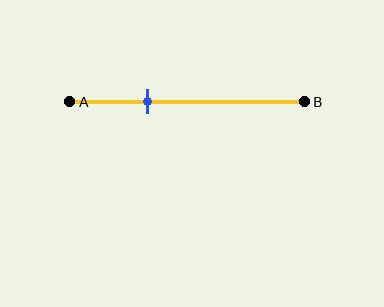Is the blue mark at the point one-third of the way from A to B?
Yes, the mark is approximately at the one-third point.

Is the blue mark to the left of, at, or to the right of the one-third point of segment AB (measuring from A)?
The blue mark is approximately at the one-third point of segment AB.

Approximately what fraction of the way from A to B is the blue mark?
The blue mark is approximately 35% of the way from A to B.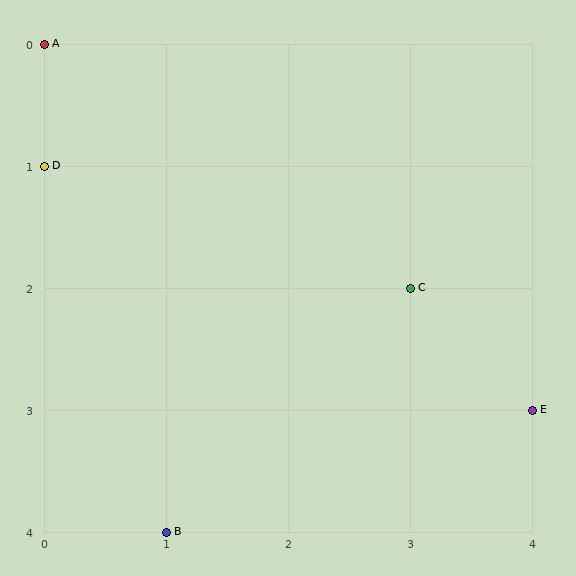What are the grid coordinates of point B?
Point B is at grid coordinates (1, 4).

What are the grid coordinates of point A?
Point A is at grid coordinates (0, 0).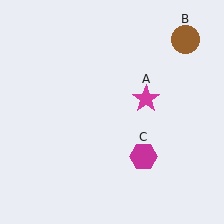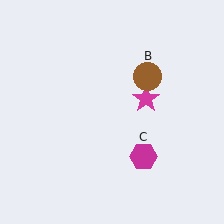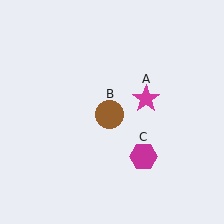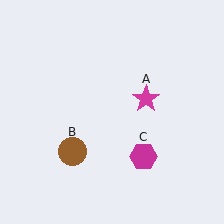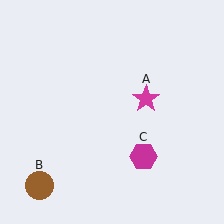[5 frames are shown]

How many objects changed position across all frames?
1 object changed position: brown circle (object B).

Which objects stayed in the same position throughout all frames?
Magenta star (object A) and magenta hexagon (object C) remained stationary.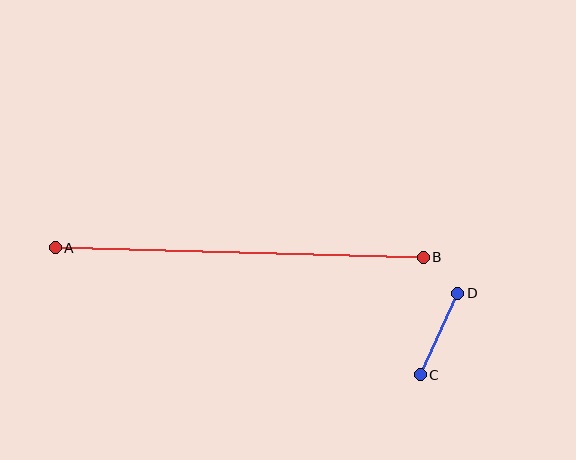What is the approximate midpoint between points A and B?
The midpoint is at approximately (239, 252) pixels.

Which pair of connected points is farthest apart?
Points A and B are farthest apart.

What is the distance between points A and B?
The distance is approximately 368 pixels.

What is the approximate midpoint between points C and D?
The midpoint is at approximately (439, 334) pixels.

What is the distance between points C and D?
The distance is approximately 90 pixels.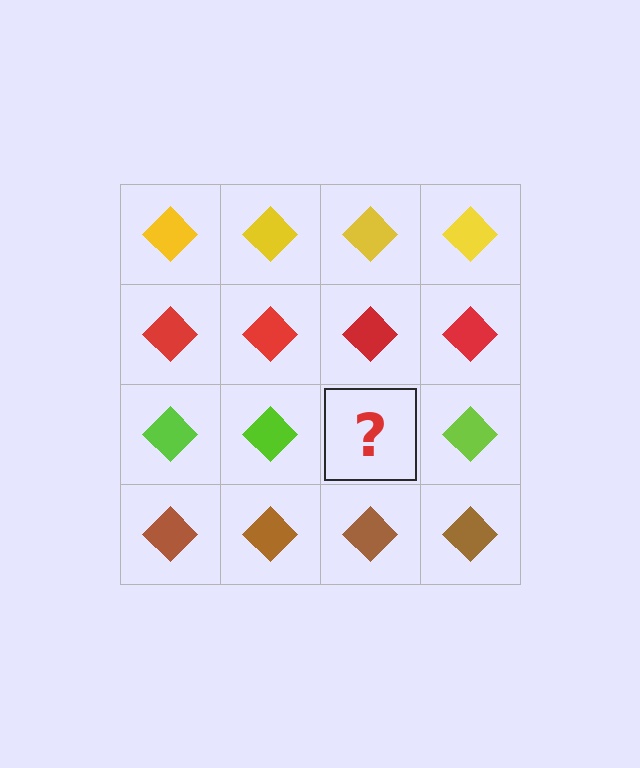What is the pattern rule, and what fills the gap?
The rule is that each row has a consistent color. The gap should be filled with a lime diamond.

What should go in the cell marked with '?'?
The missing cell should contain a lime diamond.